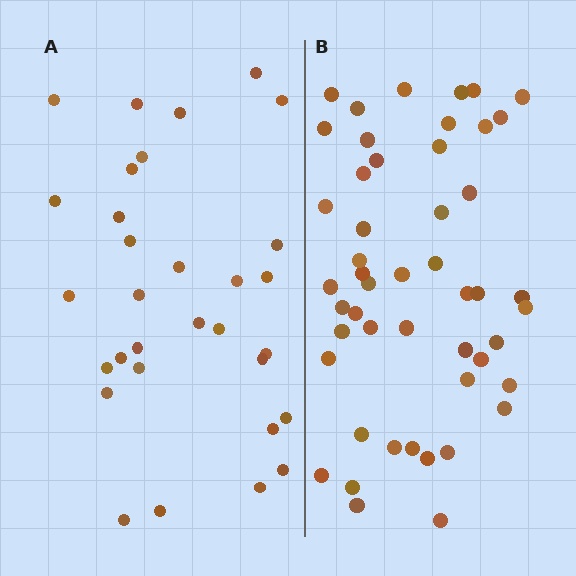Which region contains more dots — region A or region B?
Region B (the right region) has more dots.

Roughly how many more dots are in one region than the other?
Region B has approximately 20 more dots than region A.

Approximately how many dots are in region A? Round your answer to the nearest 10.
About 30 dots. (The exact count is 31, which rounds to 30.)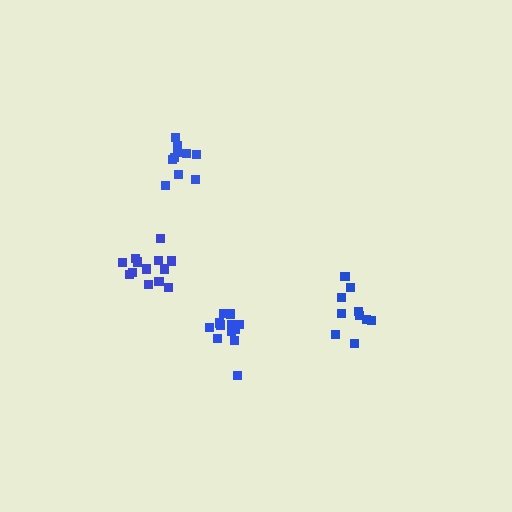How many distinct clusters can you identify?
There are 4 distinct clusters.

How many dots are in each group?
Group 1: 12 dots, Group 2: 10 dots, Group 3: 10 dots, Group 4: 13 dots (45 total).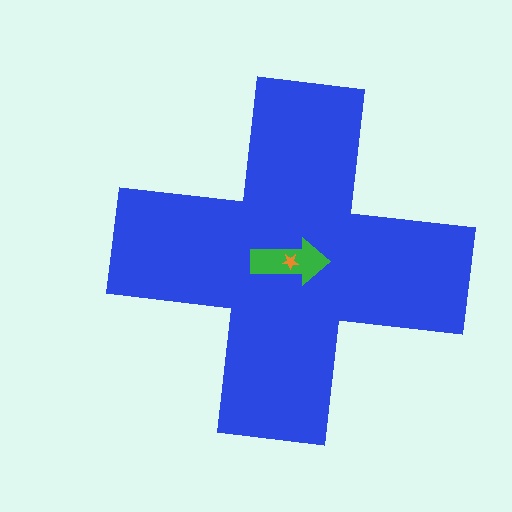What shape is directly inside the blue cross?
The green arrow.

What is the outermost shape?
The blue cross.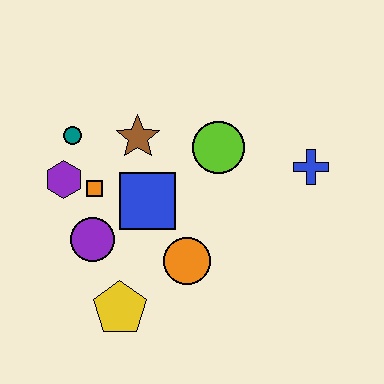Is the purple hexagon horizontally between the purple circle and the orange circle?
No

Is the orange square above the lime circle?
No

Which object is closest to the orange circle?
The blue square is closest to the orange circle.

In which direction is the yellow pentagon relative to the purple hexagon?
The yellow pentagon is below the purple hexagon.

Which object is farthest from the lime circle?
The yellow pentagon is farthest from the lime circle.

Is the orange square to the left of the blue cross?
Yes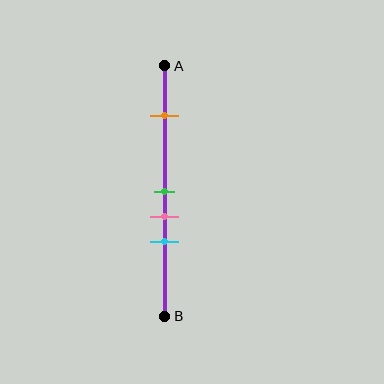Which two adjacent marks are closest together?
The green and pink marks are the closest adjacent pair.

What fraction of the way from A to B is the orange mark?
The orange mark is approximately 20% (0.2) of the way from A to B.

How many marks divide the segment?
There are 4 marks dividing the segment.